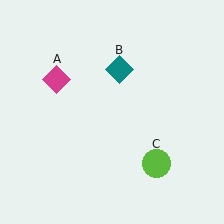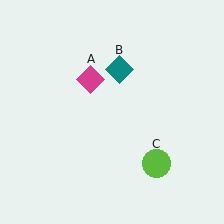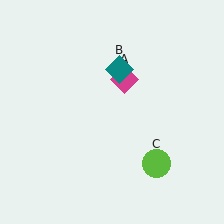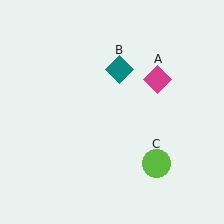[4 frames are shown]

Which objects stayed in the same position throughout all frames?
Teal diamond (object B) and lime circle (object C) remained stationary.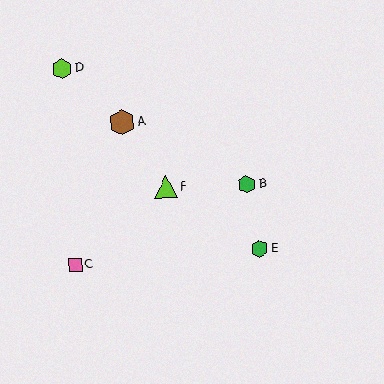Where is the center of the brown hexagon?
The center of the brown hexagon is at (122, 122).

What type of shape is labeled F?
Shape F is a lime triangle.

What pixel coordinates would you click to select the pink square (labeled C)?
Click at (75, 265) to select the pink square C.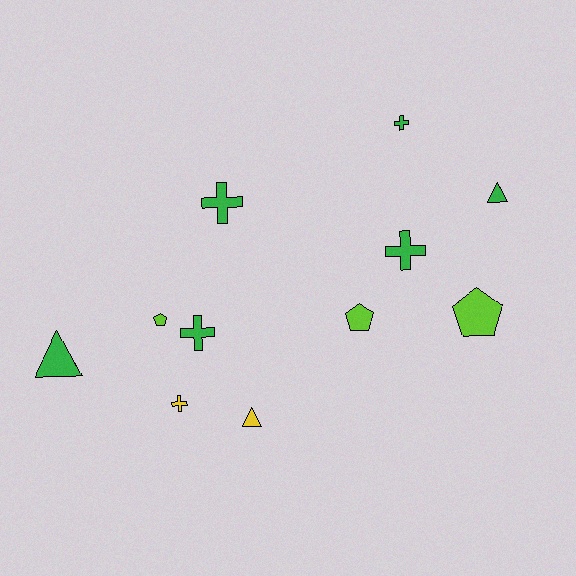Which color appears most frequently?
Green, with 6 objects.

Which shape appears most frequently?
Cross, with 5 objects.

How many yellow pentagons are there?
There are no yellow pentagons.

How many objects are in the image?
There are 11 objects.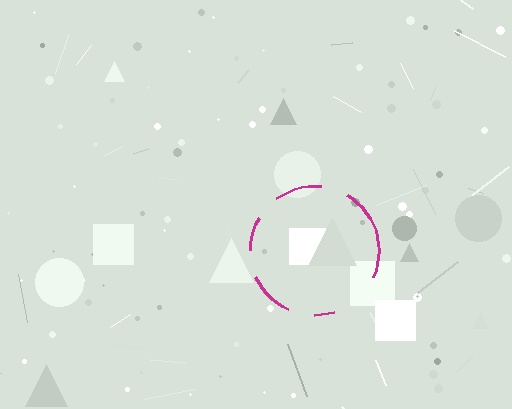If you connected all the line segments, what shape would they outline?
They would outline a circle.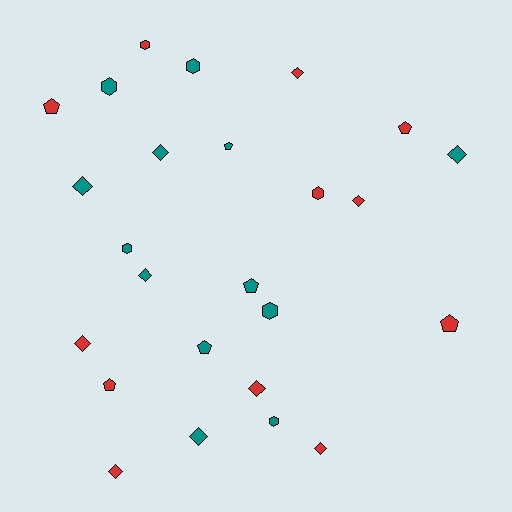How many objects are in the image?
There are 25 objects.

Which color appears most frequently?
Teal, with 13 objects.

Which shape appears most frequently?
Diamond, with 11 objects.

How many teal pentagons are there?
There are 3 teal pentagons.